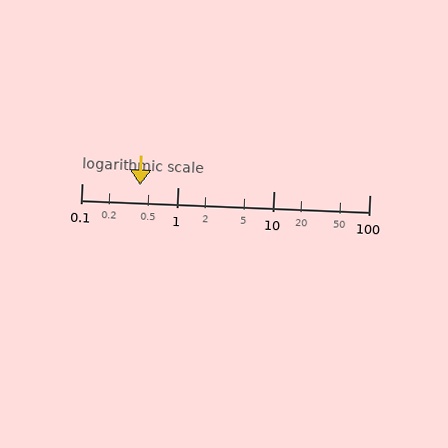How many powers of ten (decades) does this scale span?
The scale spans 3 decades, from 0.1 to 100.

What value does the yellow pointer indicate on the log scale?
The pointer indicates approximately 0.41.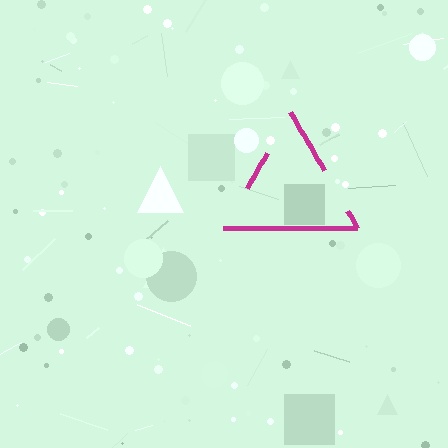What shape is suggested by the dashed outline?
The dashed outline suggests a triangle.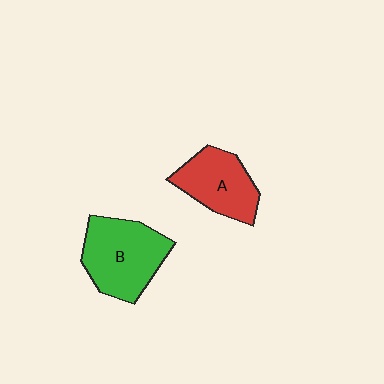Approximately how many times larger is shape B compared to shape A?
Approximately 1.3 times.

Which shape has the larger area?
Shape B (green).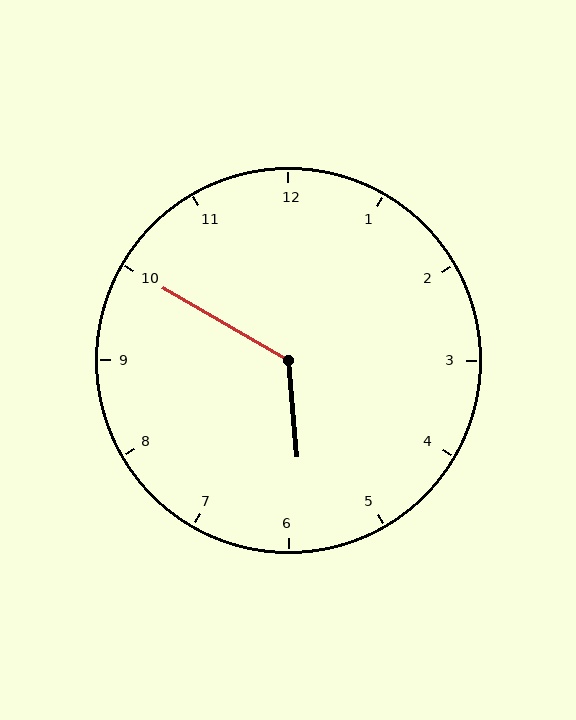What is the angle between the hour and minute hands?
Approximately 125 degrees.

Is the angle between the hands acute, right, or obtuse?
It is obtuse.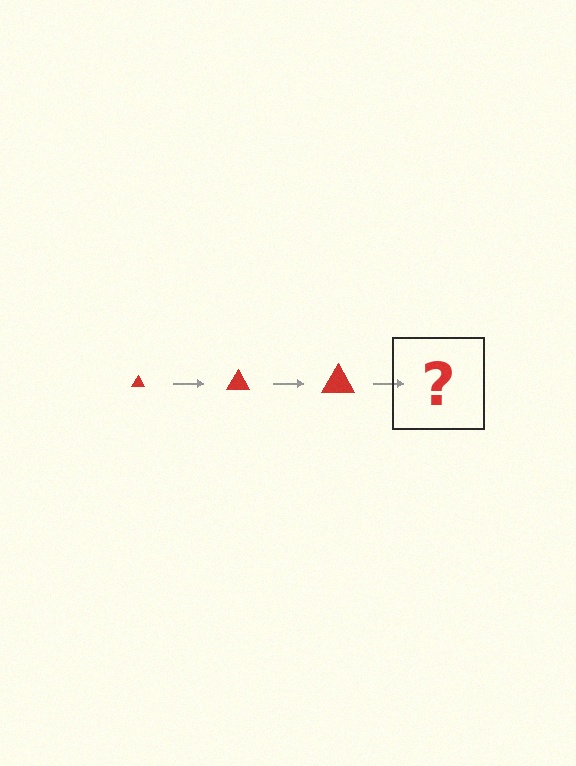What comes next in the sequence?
The next element should be a red triangle, larger than the previous one.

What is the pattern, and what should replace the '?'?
The pattern is that the triangle gets progressively larger each step. The '?' should be a red triangle, larger than the previous one.